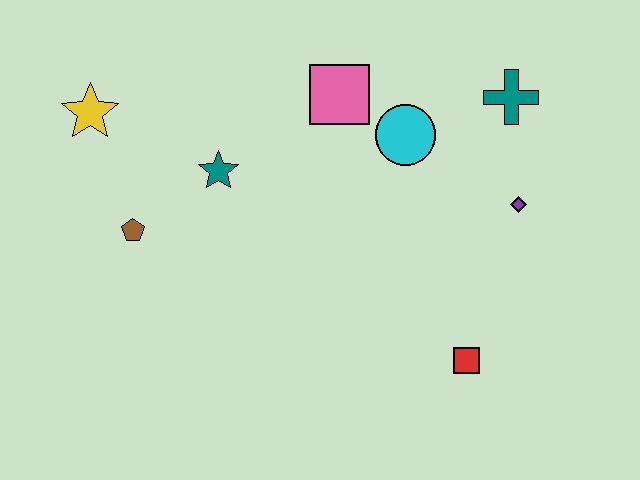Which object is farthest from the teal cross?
The yellow star is farthest from the teal cross.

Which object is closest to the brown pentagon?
The teal star is closest to the brown pentagon.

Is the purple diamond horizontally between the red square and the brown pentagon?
No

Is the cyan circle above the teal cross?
No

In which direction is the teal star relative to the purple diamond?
The teal star is to the left of the purple diamond.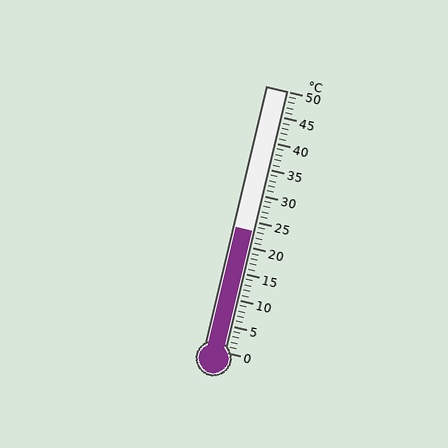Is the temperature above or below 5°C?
The temperature is above 5°C.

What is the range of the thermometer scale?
The thermometer scale ranges from 0°C to 50°C.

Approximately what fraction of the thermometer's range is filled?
The thermometer is filled to approximately 45% of its range.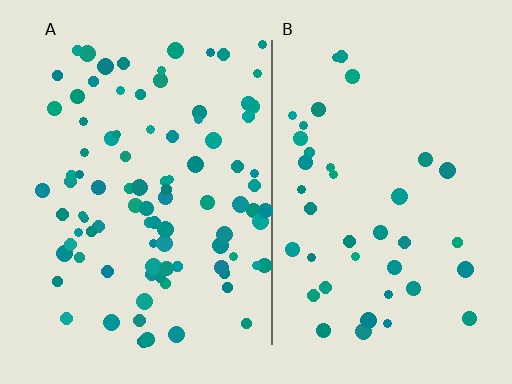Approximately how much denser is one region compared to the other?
Approximately 2.3× — region A over region B.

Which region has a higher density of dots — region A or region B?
A (the left).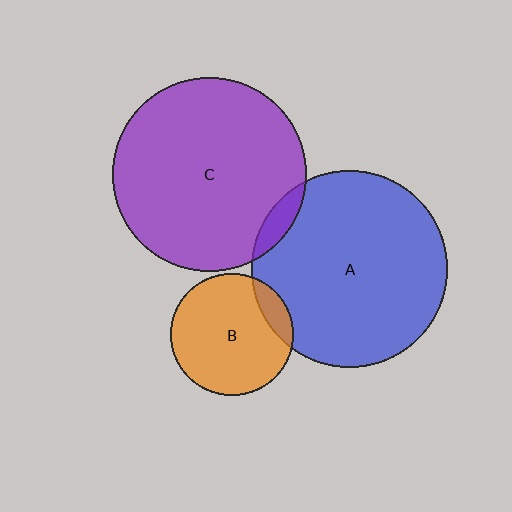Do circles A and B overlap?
Yes.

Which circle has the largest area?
Circle A (blue).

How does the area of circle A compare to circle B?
Approximately 2.6 times.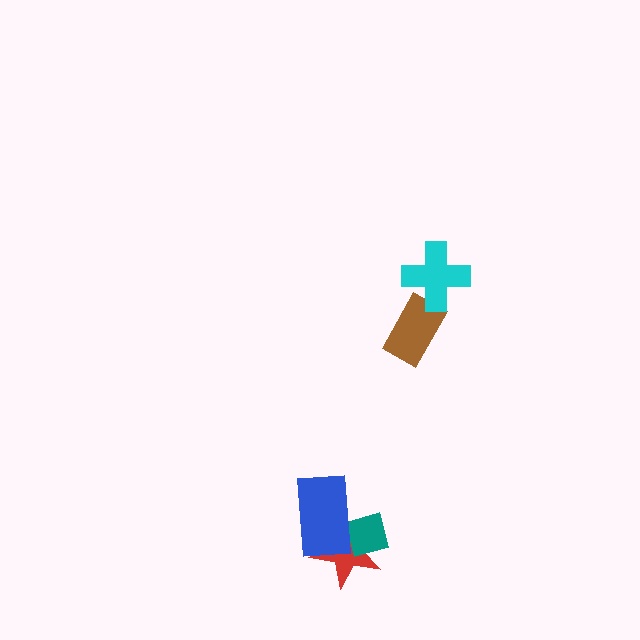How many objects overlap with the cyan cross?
1 object overlaps with the cyan cross.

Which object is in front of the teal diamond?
The blue rectangle is in front of the teal diamond.